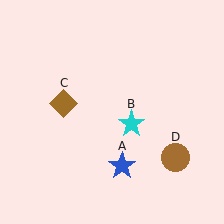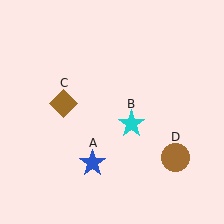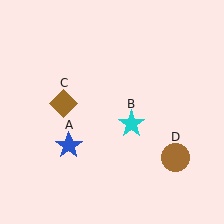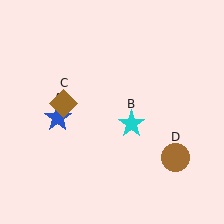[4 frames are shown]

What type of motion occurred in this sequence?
The blue star (object A) rotated clockwise around the center of the scene.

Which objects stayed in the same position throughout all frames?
Cyan star (object B) and brown diamond (object C) and brown circle (object D) remained stationary.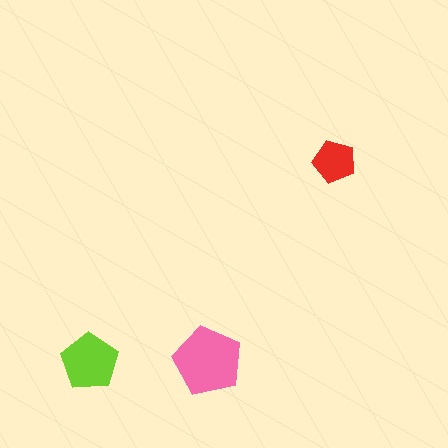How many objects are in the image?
There are 3 objects in the image.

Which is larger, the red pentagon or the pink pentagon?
The pink one.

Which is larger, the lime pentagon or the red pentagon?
The lime one.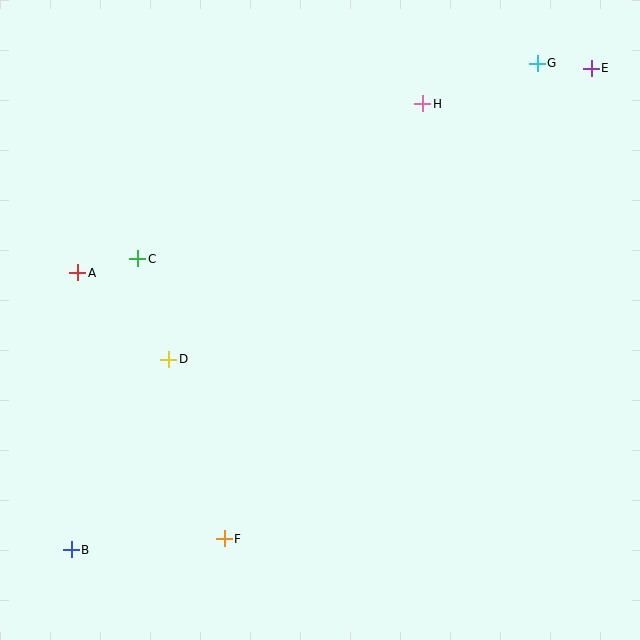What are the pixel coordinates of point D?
Point D is at (169, 359).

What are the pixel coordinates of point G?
Point G is at (537, 63).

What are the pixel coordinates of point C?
Point C is at (138, 259).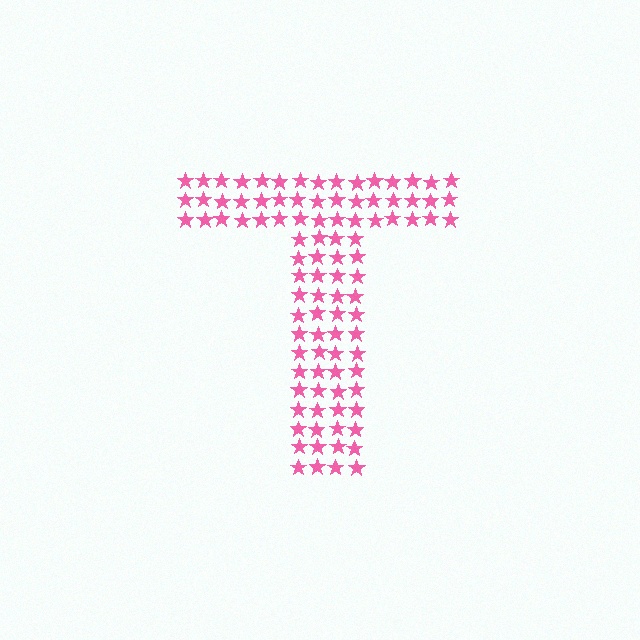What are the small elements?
The small elements are stars.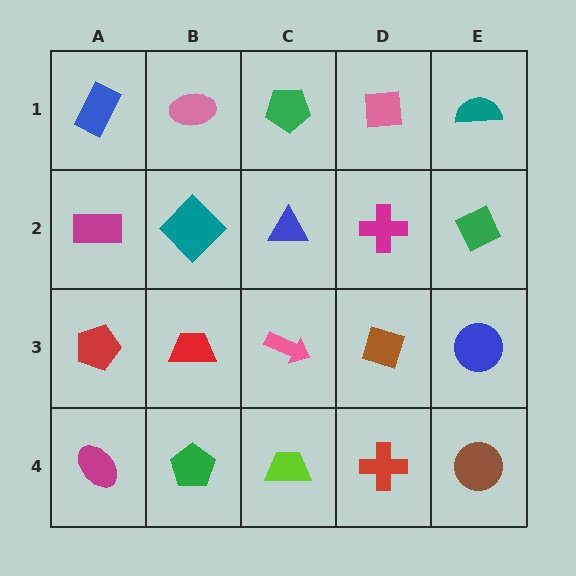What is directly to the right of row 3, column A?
A red trapezoid.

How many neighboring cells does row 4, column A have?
2.